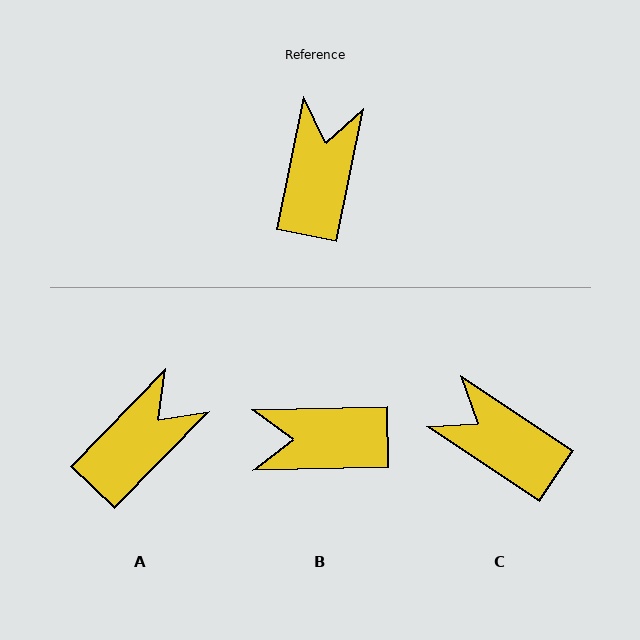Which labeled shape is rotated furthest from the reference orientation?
B, about 103 degrees away.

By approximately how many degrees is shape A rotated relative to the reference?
Approximately 33 degrees clockwise.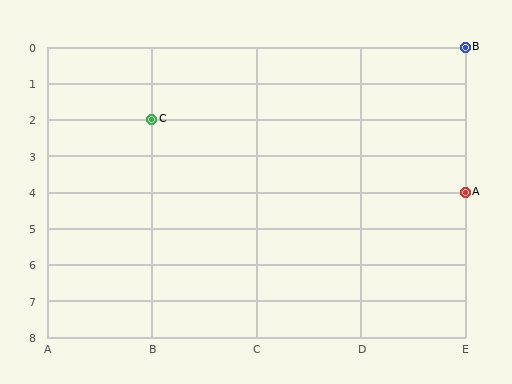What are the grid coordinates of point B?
Point B is at grid coordinates (E, 0).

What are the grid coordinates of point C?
Point C is at grid coordinates (B, 2).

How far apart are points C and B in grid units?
Points C and B are 3 columns and 2 rows apart (about 3.6 grid units diagonally).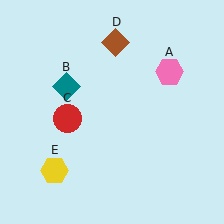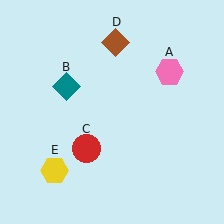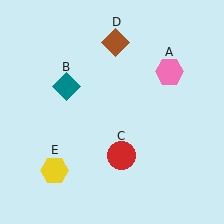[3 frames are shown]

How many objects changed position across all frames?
1 object changed position: red circle (object C).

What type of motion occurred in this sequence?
The red circle (object C) rotated counterclockwise around the center of the scene.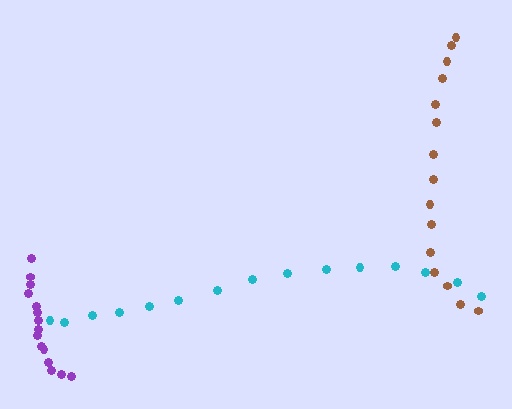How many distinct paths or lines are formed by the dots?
There are 3 distinct paths.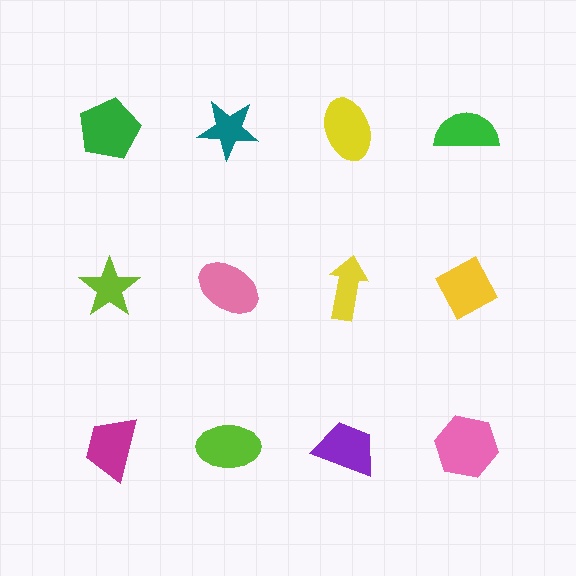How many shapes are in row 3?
4 shapes.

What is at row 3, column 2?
A lime ellipse.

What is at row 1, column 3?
A yellow ellipse.